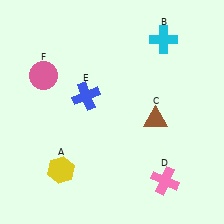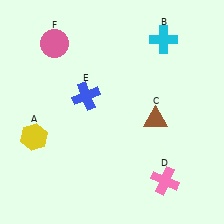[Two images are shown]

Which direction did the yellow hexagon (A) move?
The yellow hexagon (A) moved up.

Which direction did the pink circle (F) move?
The pink circle (F) moved up.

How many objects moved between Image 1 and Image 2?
2 objects moved between the two images.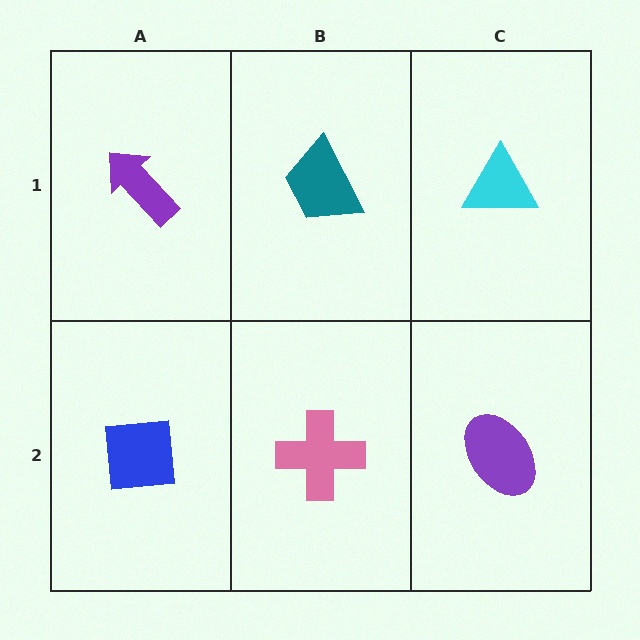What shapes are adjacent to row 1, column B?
A pink cross (row 2, column B), a purple arrow (row 1, column A), a cyan triangle (row 1, column C).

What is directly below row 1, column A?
A blue square.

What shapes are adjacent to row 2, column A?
A purple arrow (row 1, column A), a pink cross (row 2, column B).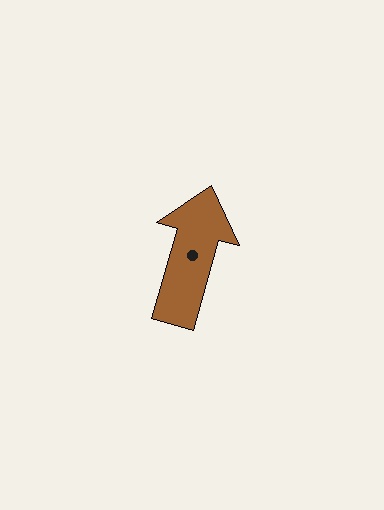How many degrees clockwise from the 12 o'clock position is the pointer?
Approximately 16 degrees.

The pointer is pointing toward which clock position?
Roughly 1 o'clock.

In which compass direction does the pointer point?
North.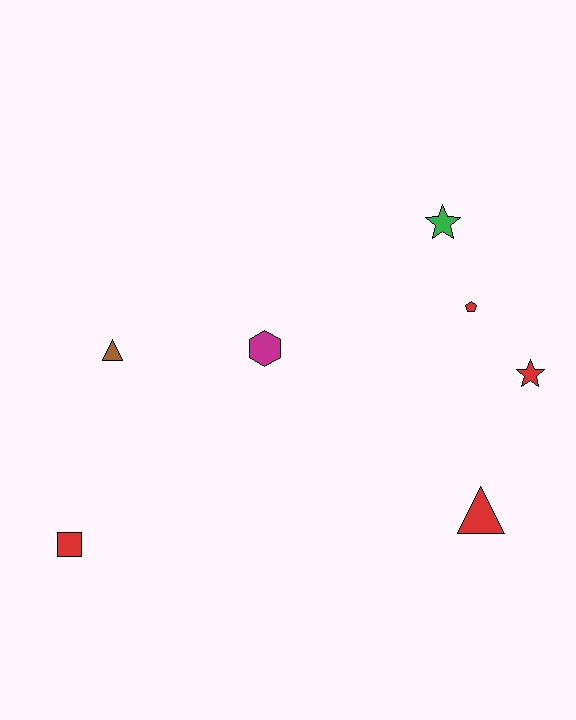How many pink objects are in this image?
There are no pink objects.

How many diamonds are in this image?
There are no diamonds.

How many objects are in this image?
There are 7 objects.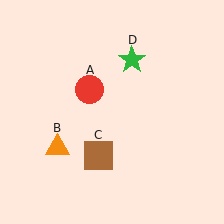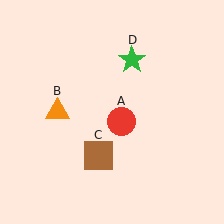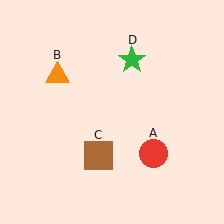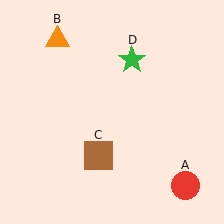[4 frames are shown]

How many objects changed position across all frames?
2 objects changed position: red circle (object A), orange triangle (object B).